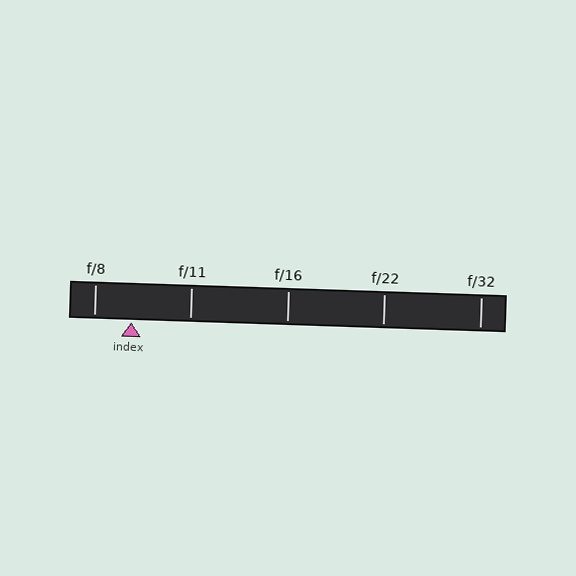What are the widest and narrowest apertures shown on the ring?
The widest aperture shown is f/8 and the narrowest is f/32.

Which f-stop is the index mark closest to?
The index mark is closest to f/8.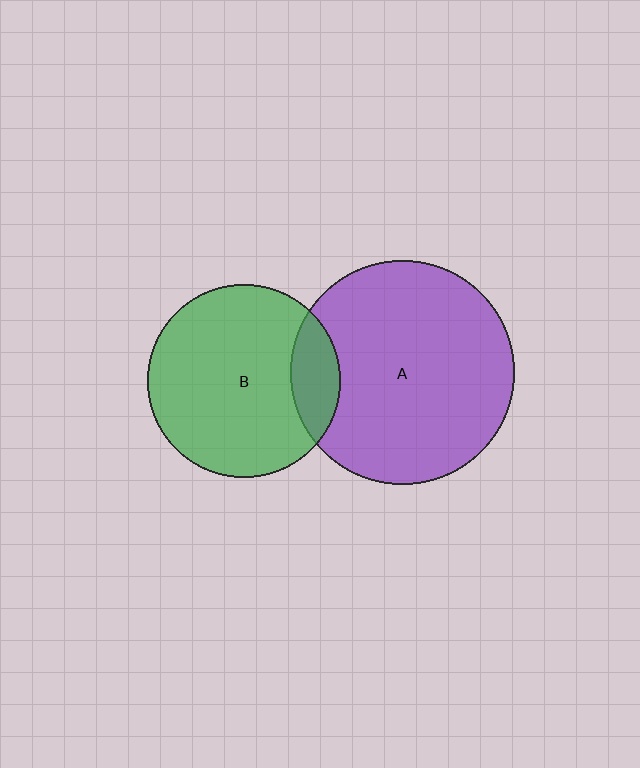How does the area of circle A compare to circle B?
Approximately 1.4 times.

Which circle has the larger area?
Circle A (purple).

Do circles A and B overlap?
Yes.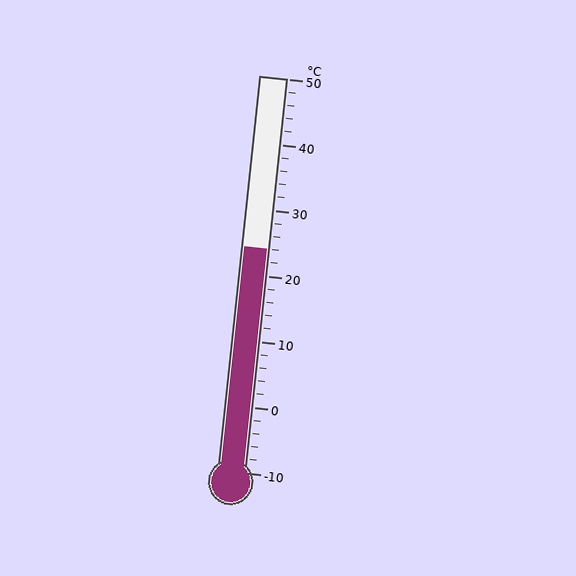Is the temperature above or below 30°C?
The temperature is below 30°C.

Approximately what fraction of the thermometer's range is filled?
The thermometer is filled to approximately 55% of its range.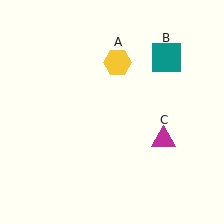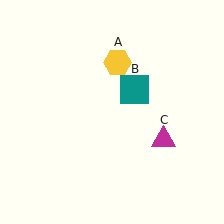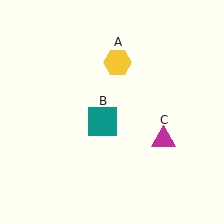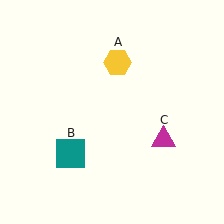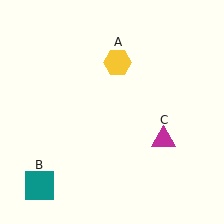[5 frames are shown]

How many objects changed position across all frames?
1 object changed position: teal square (object B).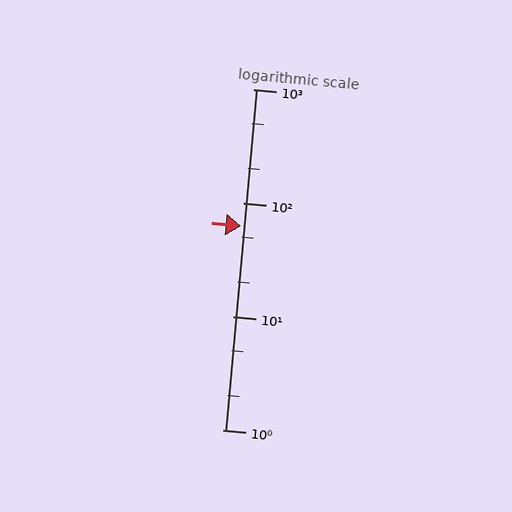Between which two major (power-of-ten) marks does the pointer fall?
The pointer is between 10 and 100.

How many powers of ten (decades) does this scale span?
The scale spans 3 decades, from 1 to 1000.